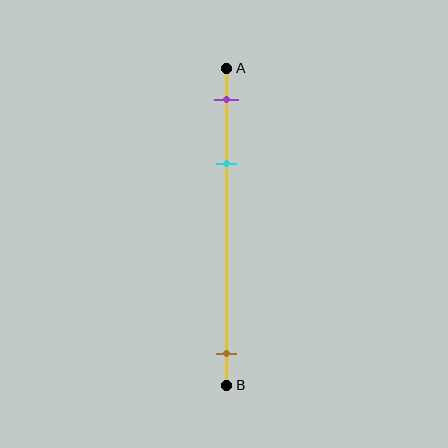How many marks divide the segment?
There are 3 marks dividing the segment.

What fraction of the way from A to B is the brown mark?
The brown mark is approximately 90% (0.9) of the way from A to B.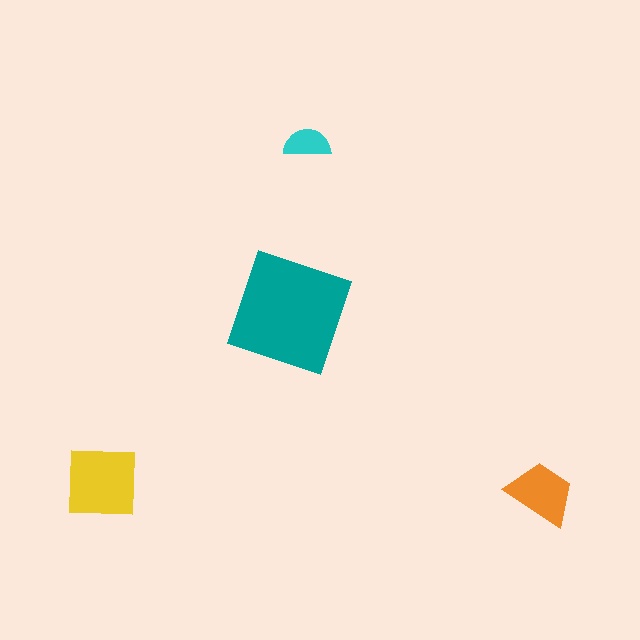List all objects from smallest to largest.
The cyan semicircle, the orange trapezoid, the yellow square, the teal square.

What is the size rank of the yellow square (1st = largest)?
2nd.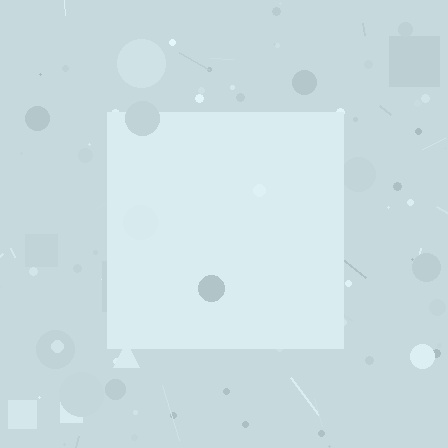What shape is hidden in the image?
A square is hidden in the image.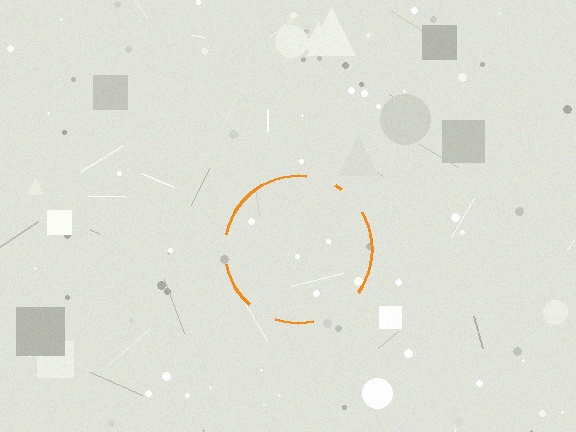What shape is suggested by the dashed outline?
The dashed outline suggests a circle.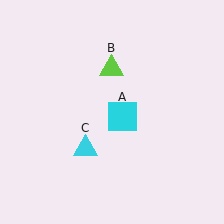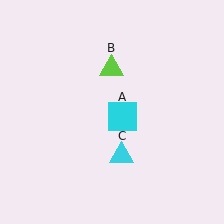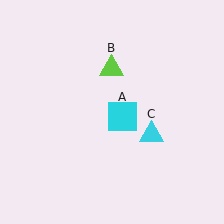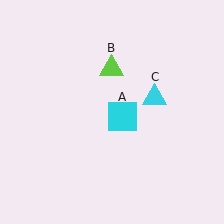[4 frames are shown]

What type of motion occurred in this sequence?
The cyan triangle (object C) rotated counterclockwise around the center of the scene.